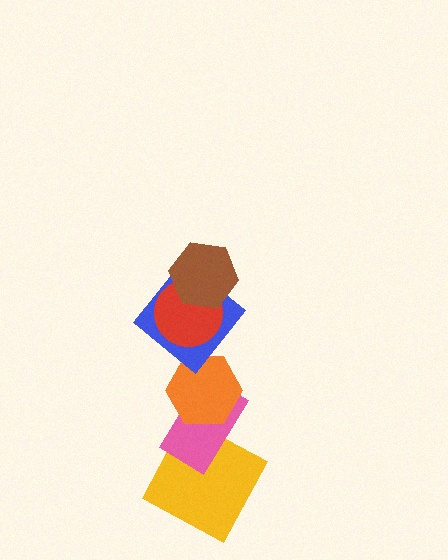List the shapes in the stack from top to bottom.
From top to bottom: the brown hexagon, the red circle, the blue diamond, the orange hexagon, the pink rectangle, the yellow square.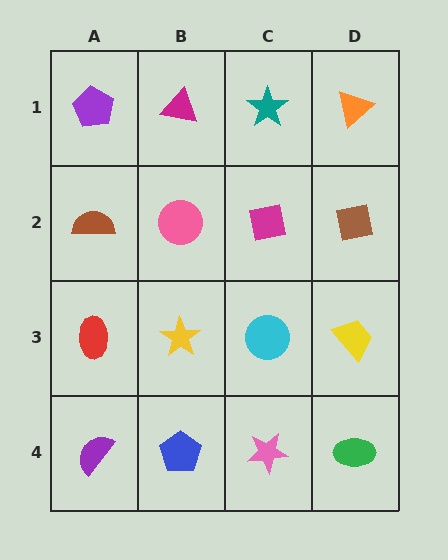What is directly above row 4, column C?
A cyan circle.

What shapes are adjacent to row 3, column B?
A pink circle (row 2, column B), a blue pentagon (row 4, column B), a red ellipse (row 3, column A), a cyan circle (row 3, column C).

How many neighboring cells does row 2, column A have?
3.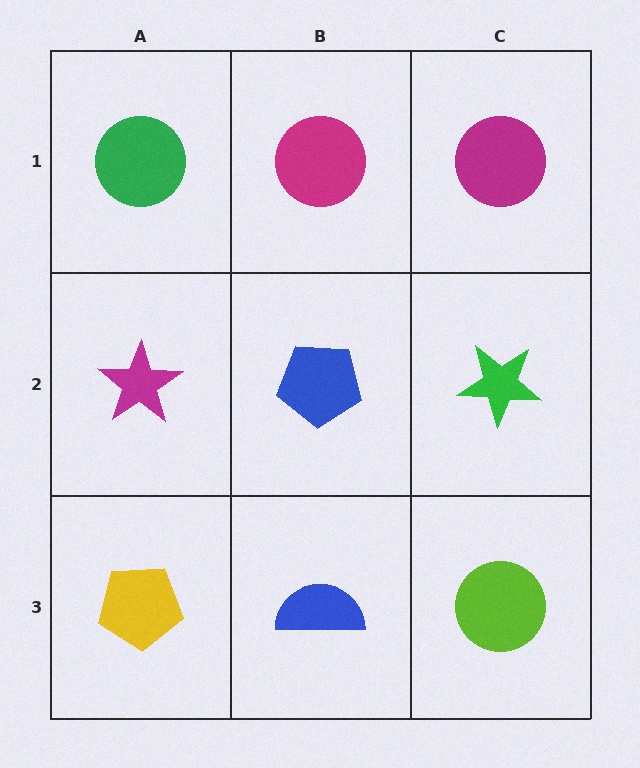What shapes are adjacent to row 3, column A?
A magenta star (row 2, column A), a blue semicircle (row 3, column B).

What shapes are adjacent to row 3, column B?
A blue pentagon (row 2, column B), a yellow pentagon (row 3, column A), a lime circle (row 3, column C).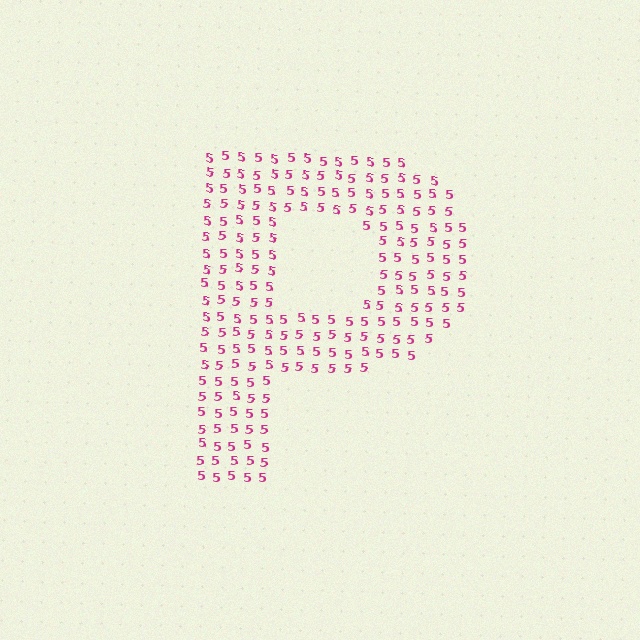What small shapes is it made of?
It is made of small digit 5's.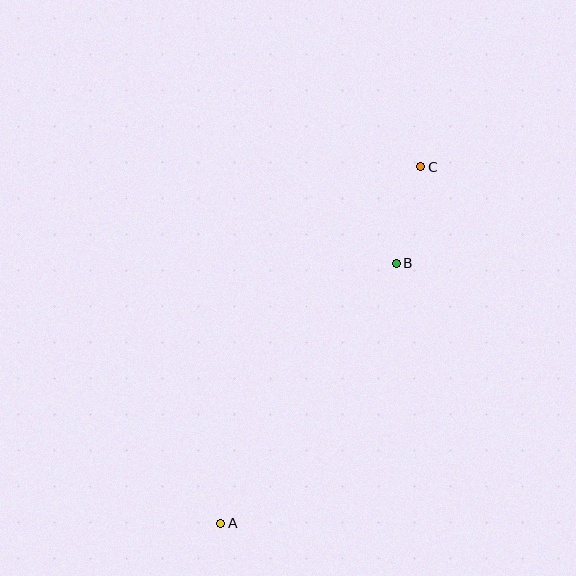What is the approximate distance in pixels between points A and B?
The distance between A and B is approximately 313 pixels.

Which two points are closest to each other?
Points B and C are closest to each other.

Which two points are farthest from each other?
Points A and C are farthest from each other.